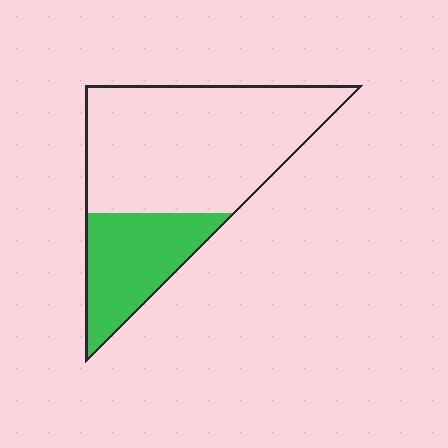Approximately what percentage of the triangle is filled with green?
Approximately 30%.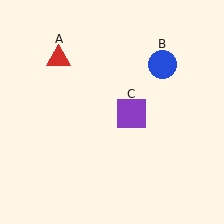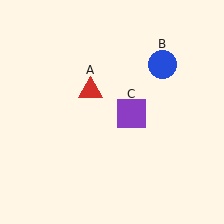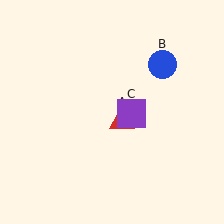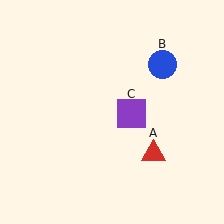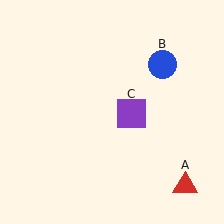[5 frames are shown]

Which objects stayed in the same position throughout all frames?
Blue circle (object B) and purple square (object C) remained stationary.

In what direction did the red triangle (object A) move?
The red triangle (object A) moved down and to the right.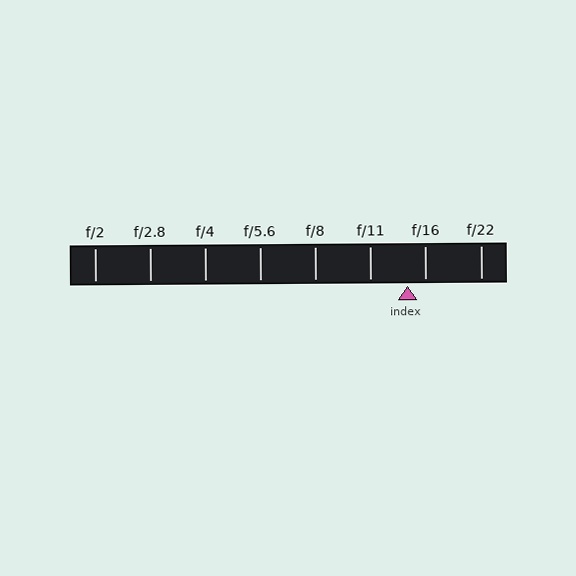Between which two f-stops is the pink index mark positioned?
The index mark is between f/11 and f/16.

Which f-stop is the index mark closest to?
The index mark is closest to f/16.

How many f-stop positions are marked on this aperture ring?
There are 8 f-stop positions marked.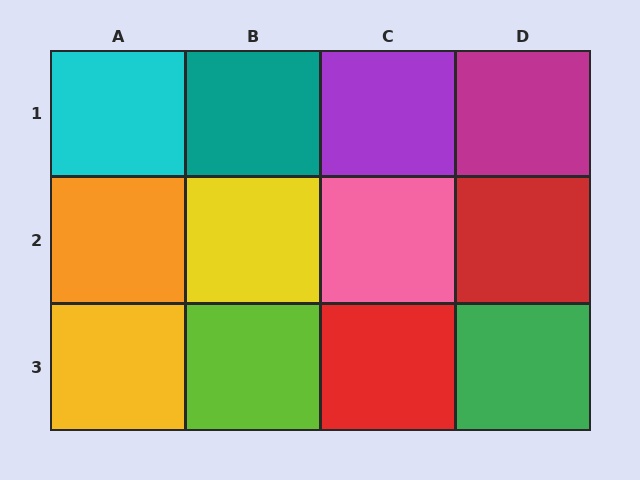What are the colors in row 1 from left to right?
Cyan, teal, purple, magenta.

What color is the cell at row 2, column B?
Yellow.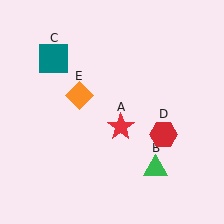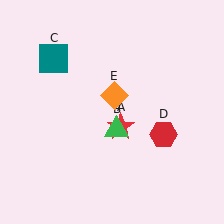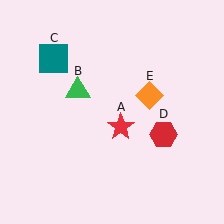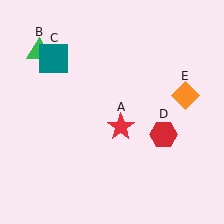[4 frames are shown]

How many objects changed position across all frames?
2 objects changed position: green triangle (object B), orange diamond (object E).